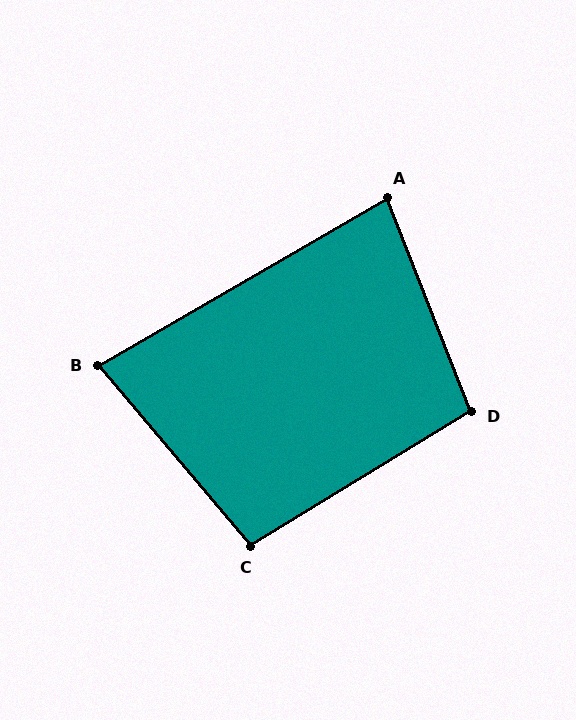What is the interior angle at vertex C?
Approximately 99 degrees (obtuse).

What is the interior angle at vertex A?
Approximately 81 degrees (acute).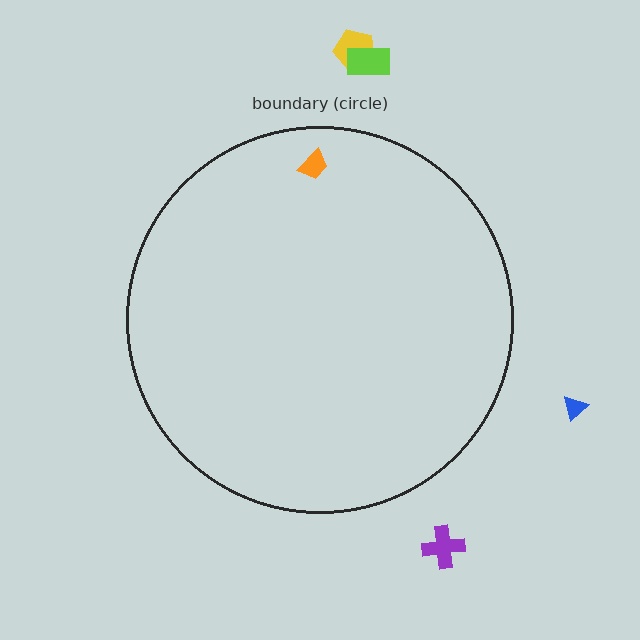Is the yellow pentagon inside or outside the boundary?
Outside.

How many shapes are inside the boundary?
1 inside, 4 outside.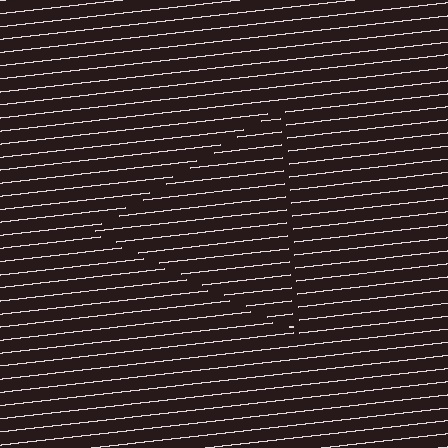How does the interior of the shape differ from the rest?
The interior of the shape contains the same grating, shifted by half a period — the contour is defined by the phase discontinuity where line-ends from the inner and outer gratings abut.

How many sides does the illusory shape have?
3 sides — the line-ends trace a triangle.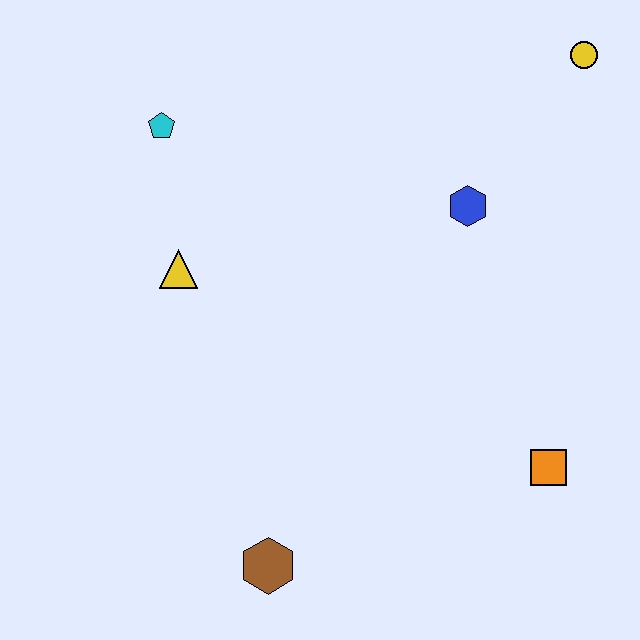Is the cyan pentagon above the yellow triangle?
Yes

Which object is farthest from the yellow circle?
The brown hexagon is farthest from the yellow circle.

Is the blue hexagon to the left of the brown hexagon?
No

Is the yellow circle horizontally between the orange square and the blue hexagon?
No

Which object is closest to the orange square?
The blue hexagon is closest to the orange square.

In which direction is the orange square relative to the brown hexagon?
The orange square is to the right of the brown hexagon.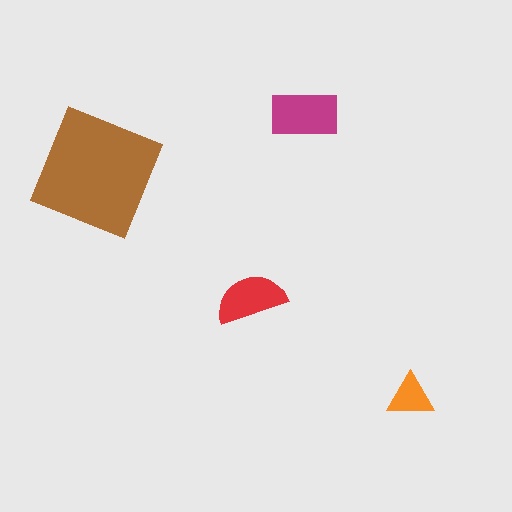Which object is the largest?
The brown square.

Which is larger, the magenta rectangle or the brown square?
The brown square.